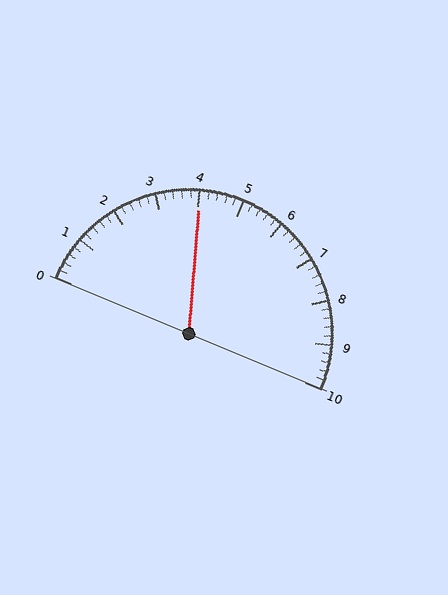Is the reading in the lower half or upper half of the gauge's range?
The reading is in the lower half of the range (0 to 10).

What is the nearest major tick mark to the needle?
The nearest major tick mark is 4.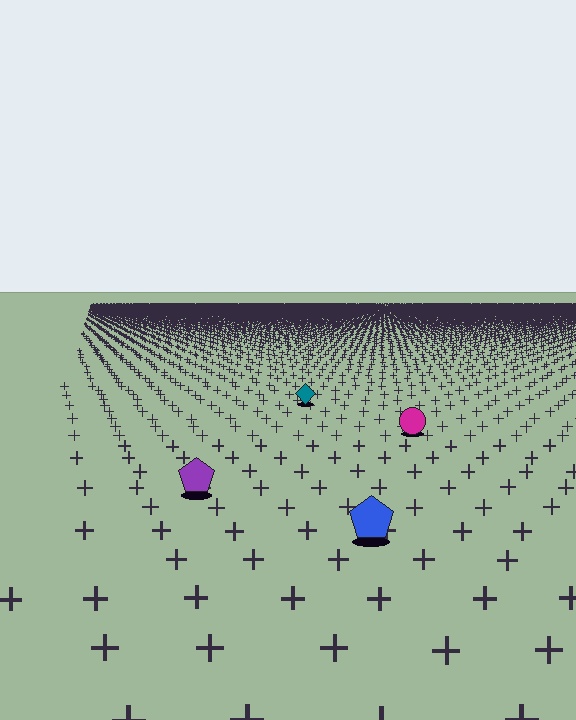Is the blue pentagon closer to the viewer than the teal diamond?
Yes. The blue pentagon is closer — you can tell from the texture gradient: the ground texture is coarser near it.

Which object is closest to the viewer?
The blue pentagon is closest. The texture marks near it are larger and more spread out.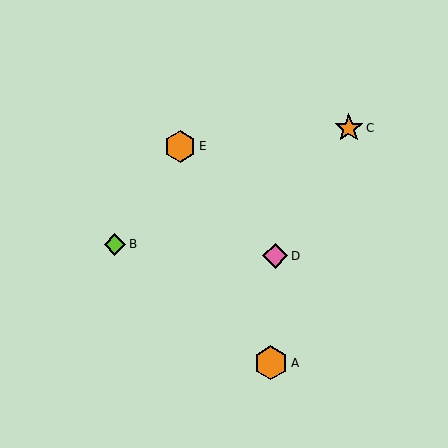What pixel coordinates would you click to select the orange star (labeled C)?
Click at (349, 128) to select the orange star C.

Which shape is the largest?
The orange hexagon (labeled A) is the largest.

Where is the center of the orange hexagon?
The center of the orange hexagon is at (180, 146).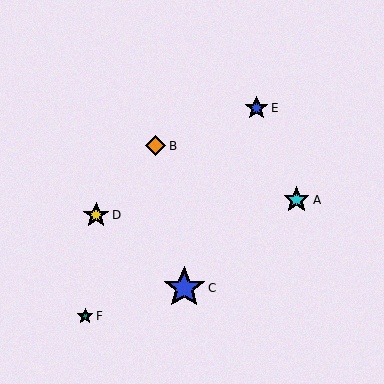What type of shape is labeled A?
Shape A is a cyan star.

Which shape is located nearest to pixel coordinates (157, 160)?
The orange diamond (labeled B) at (155, 146) is nearest to that location.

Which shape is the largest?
The blue star (labeled C) is the largest.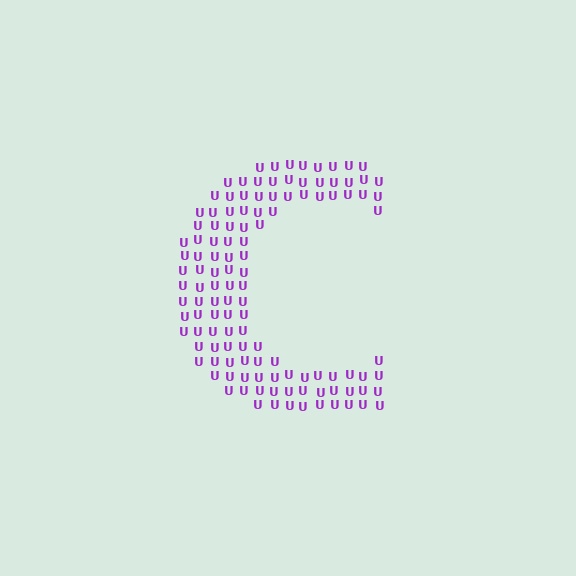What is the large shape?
The large shape is the letter C.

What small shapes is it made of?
It is made of small letter U's.